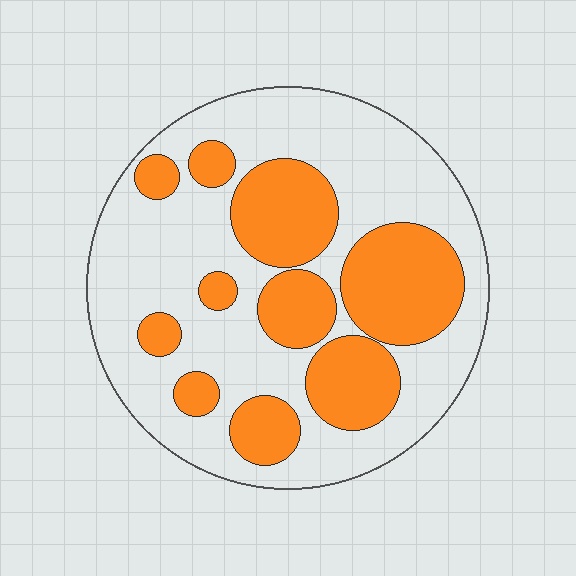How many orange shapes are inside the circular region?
10.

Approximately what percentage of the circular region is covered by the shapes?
Approximately 35%.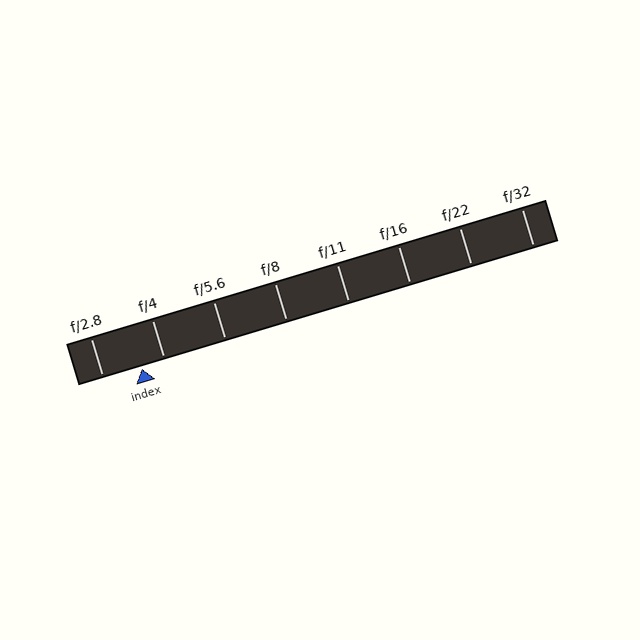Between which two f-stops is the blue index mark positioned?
The index mark is between f/2.8 and f/4.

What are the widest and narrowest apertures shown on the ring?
The widest aperture shown is f/2.8 and the narrowest is f/32.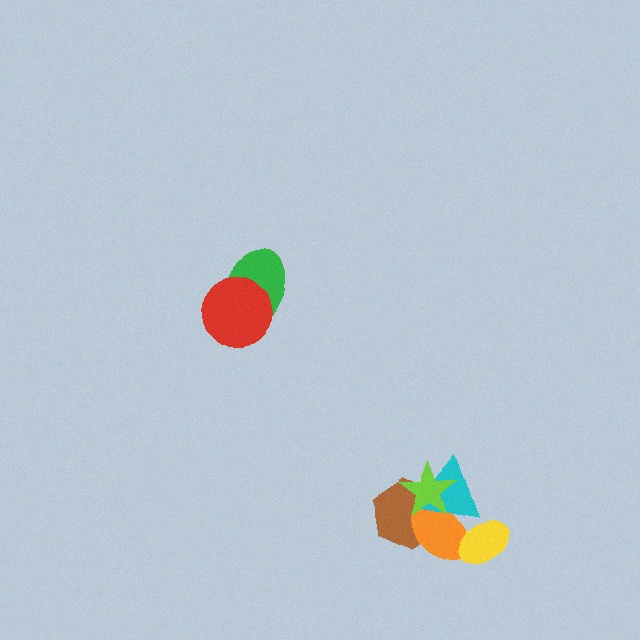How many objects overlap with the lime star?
3 objects overlap with the lime star.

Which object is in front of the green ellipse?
The red circle is in front of the green ellipse.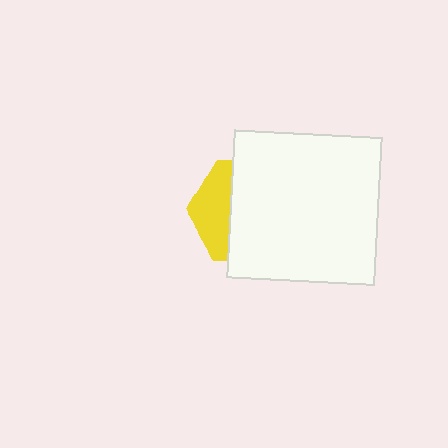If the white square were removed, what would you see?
You would see the complete yellow hexagon.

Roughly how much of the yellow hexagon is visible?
A small part of it is visible (roughly 34%).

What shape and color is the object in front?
The object in front is a white square.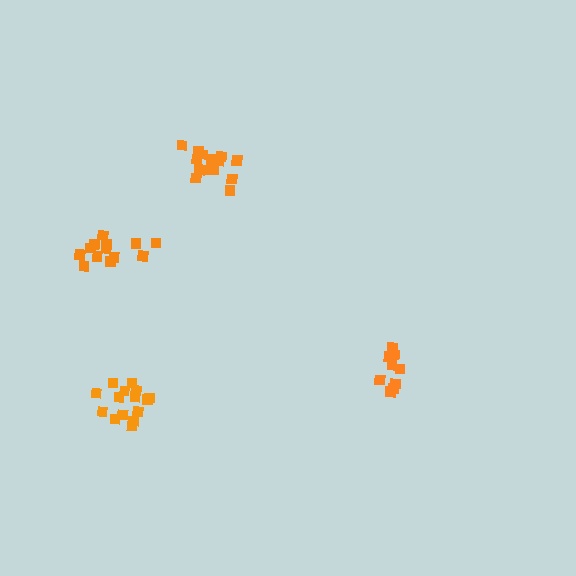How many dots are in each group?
Group 1: 15 dots, Group 2: 9 dots, Group 3: 15 dots, Group 4: 14 dots (53 total).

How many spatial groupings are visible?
There are 4 spatial groupings.